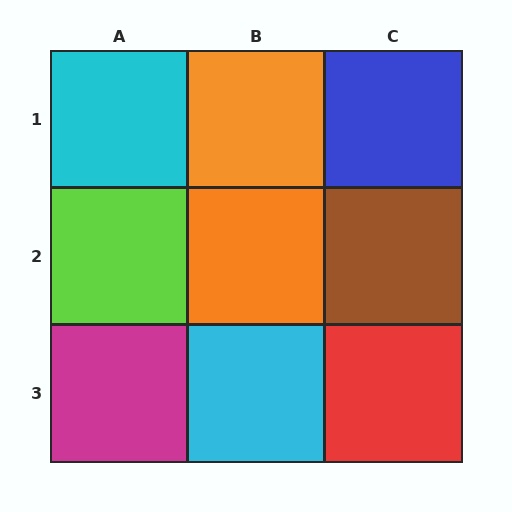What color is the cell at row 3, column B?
Cyan.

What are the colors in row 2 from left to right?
Lime, orange, brown.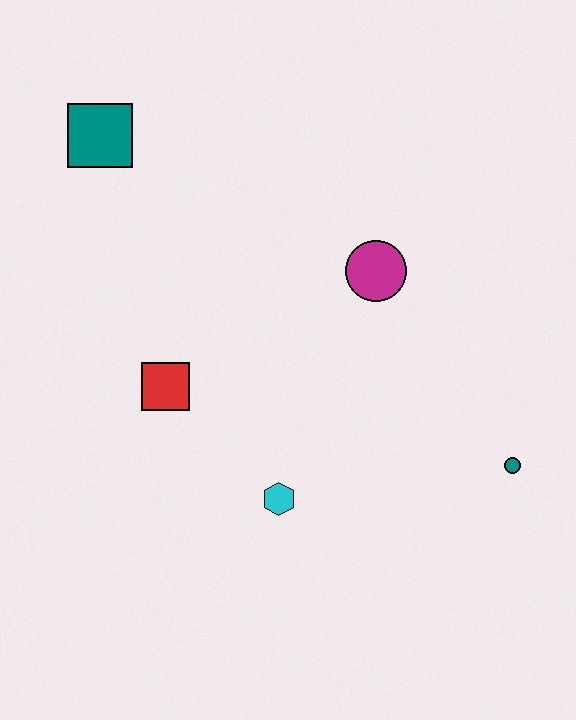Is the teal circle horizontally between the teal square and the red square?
No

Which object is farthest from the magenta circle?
The teal square is farthest from the magenta circle.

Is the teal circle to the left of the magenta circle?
No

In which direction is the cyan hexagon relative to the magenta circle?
The cyan hexagon is below the magenta circle.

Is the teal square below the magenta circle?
No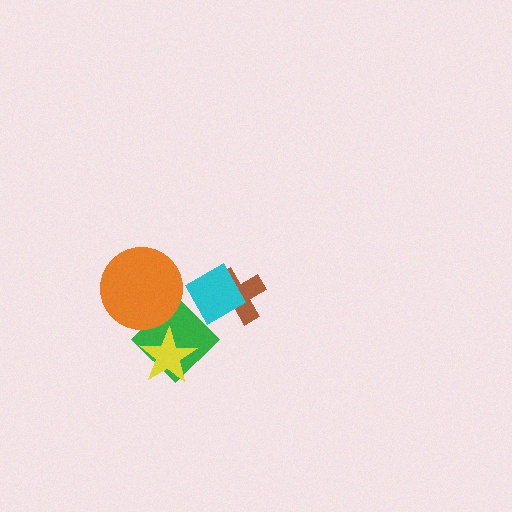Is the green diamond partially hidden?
Yes, it is partially covered by another shape.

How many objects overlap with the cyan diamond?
2 objects overlap with the cyan diamond.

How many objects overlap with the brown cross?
1 object overlaps with the brown cross.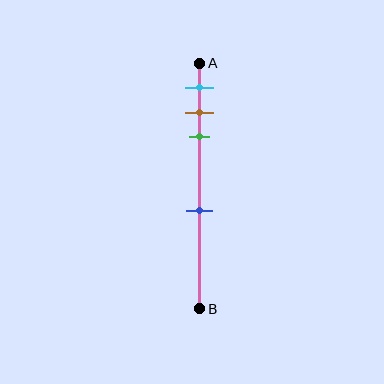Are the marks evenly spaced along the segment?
No, the marks are not evenly spaced.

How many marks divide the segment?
There are 4 marks dividing the segment.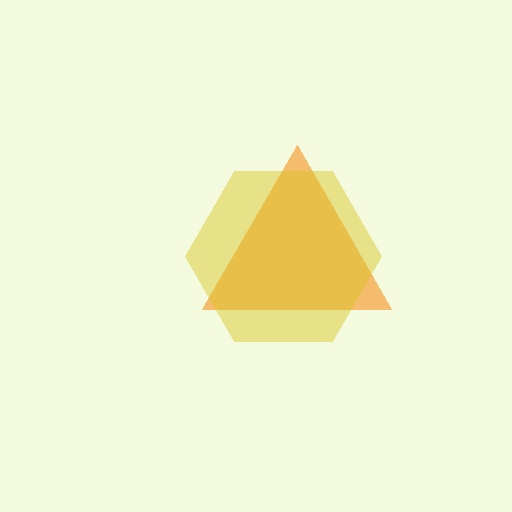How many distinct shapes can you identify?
There are 2 distinct shapes: an orange triangle, a yellow hexagon.